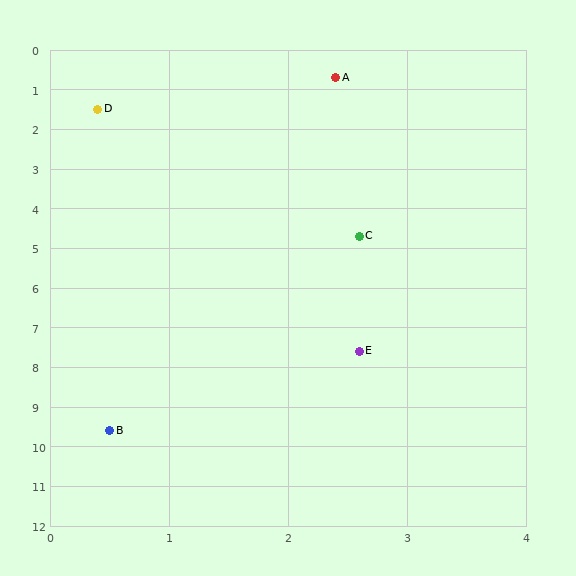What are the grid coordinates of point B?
Point B is at approximately (0.5, 9.6).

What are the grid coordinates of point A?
Point A is at approximately (2.4, 0.7).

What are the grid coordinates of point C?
Point C is at approximately (2.6, 4.7).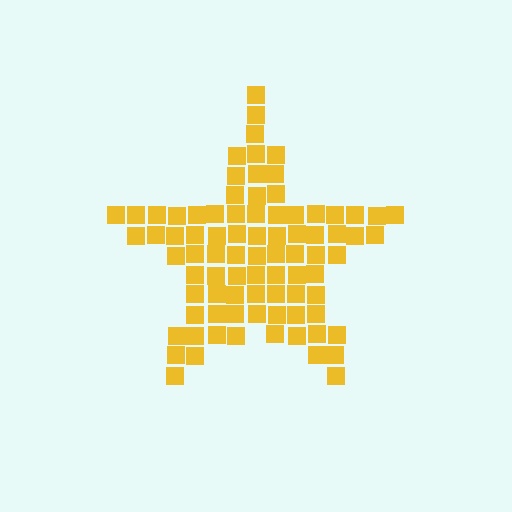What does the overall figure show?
The overall figure shows a star.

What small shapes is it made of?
It is made of small squares.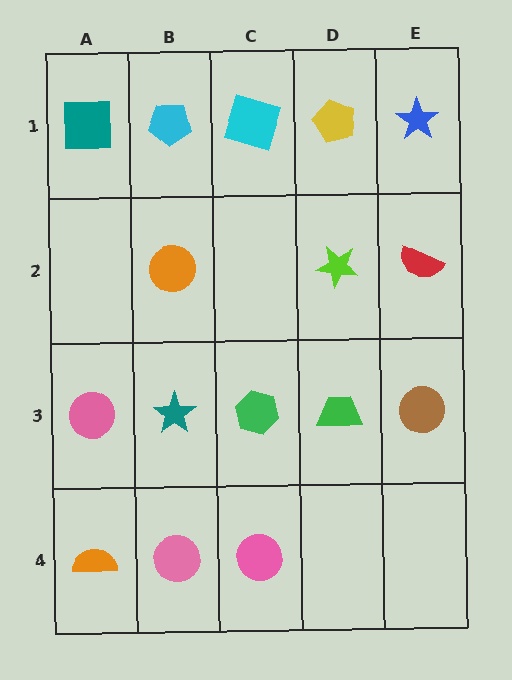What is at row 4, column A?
An orange semicircle.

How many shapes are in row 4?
3 shapes.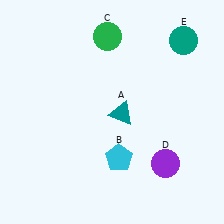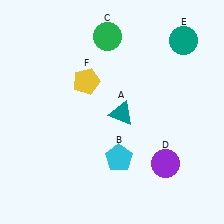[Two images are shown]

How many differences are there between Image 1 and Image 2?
There is 1 difference between the two images.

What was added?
A yellow pentagon (F) was added in Image 2.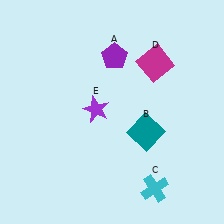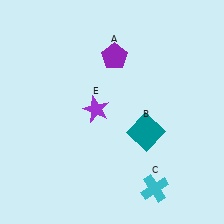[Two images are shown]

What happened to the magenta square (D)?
The magenta square (D) was removed in Image 2. It was in the top-right area of Image 1.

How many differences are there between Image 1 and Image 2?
There is 1 difference between the two images.